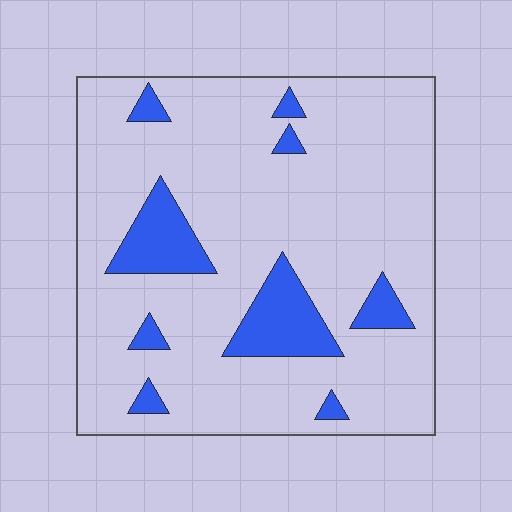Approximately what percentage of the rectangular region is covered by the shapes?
Approximately 15%.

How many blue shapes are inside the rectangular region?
9.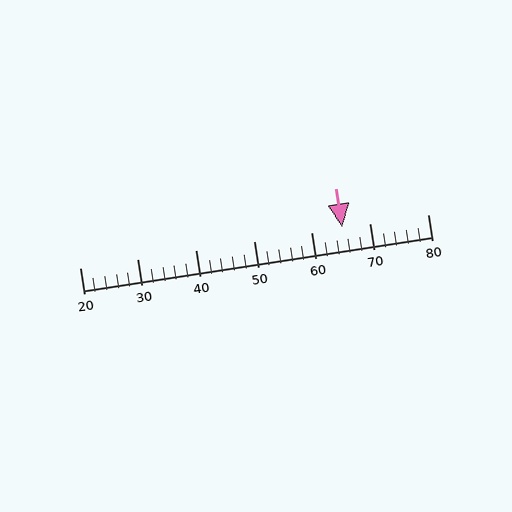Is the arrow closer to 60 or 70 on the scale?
The arrow is closer to 70.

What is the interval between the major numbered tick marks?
The major tick marks are spaced 10 units apart.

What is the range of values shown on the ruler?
The ruler shows values from 20 to 80.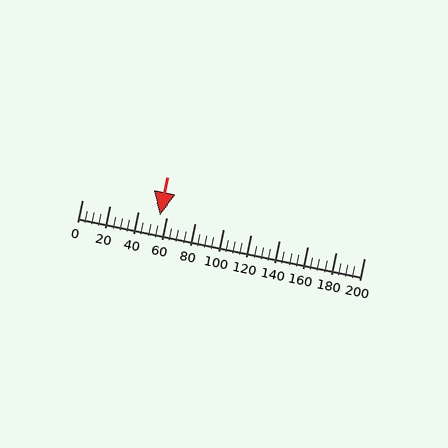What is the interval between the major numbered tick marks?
The major tick marks are spaced 20 units apart.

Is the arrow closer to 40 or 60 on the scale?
The arrow is closer to 60.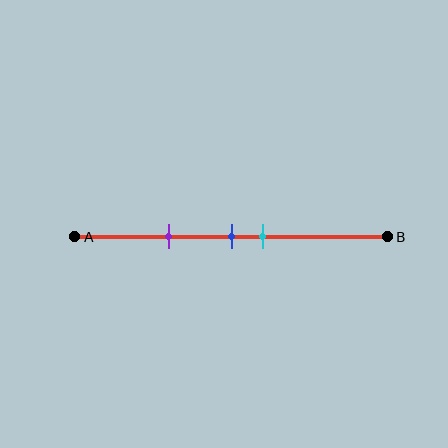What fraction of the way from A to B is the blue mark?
The blue mark is approximately 50% (0.5) of the way from A to B.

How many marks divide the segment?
There are 3 marks dividing the segment.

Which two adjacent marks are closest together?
The blue and cyan marks are the closest adjacent pair.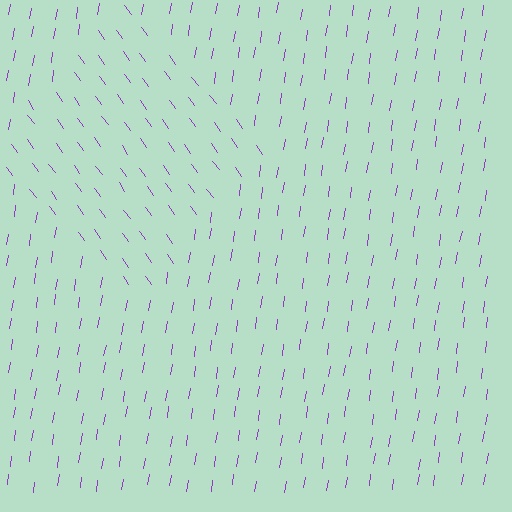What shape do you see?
I see a diamond.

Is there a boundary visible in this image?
Yes, there is a texture boundary formed by a change in line orientation.